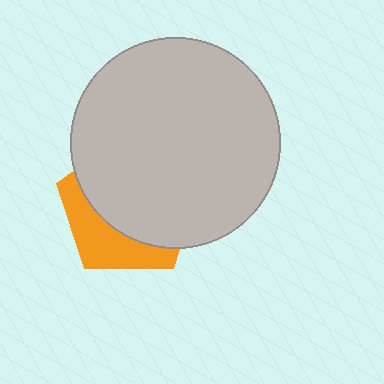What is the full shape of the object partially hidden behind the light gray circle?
The partially hidden object is an orange pentagon.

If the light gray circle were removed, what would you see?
You would see the complete orange pentagon.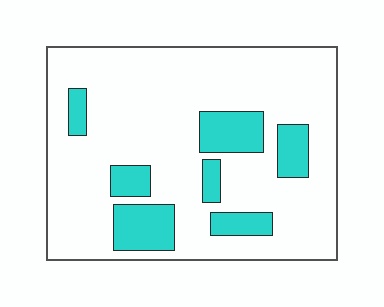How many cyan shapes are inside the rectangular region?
7.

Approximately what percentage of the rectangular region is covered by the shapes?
Approximately 20%.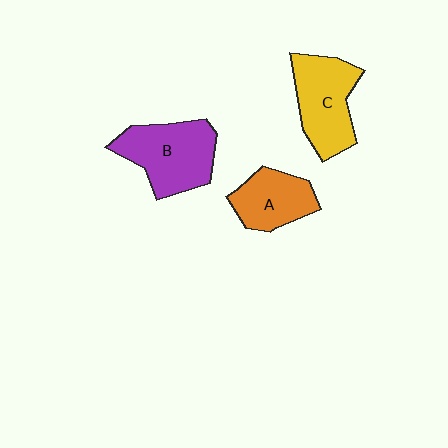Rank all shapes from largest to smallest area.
From largest to smallest: B (purple), C (yellow), A (orange).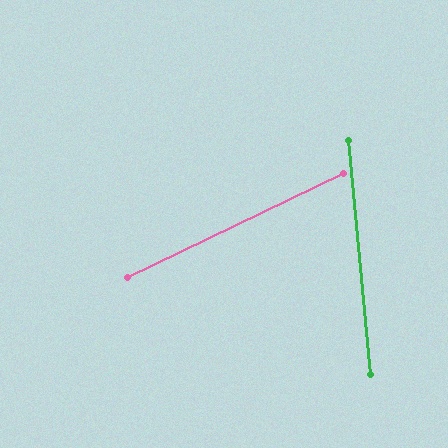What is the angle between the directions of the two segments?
Approximately 70 degrees.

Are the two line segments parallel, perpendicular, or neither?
Neither parallel nor perpendicular — they differ by about 70°.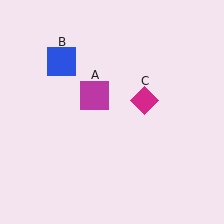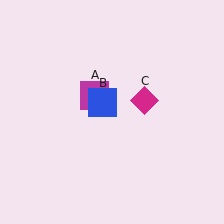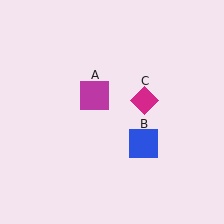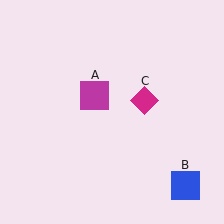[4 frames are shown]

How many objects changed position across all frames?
1 object changed position: blue square (object B).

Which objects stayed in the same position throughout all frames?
Magenta square (object A) and magenta diamond (object C) remained stationary.